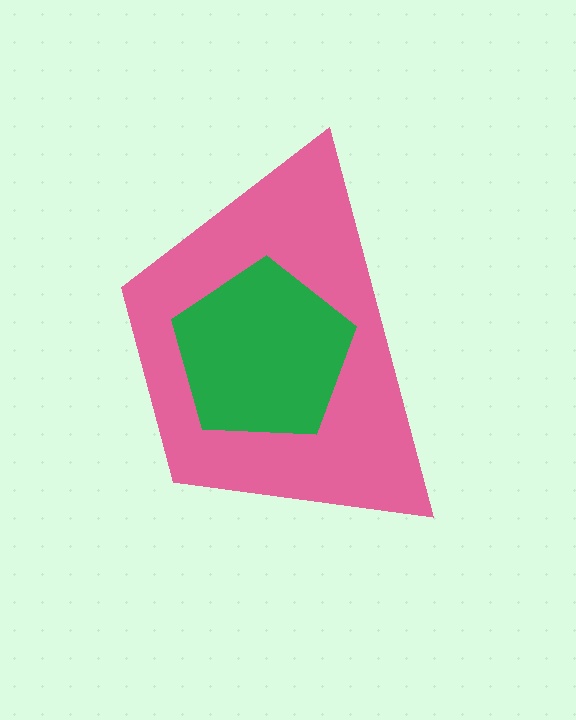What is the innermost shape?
The green pentagon.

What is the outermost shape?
The pink trapezoid.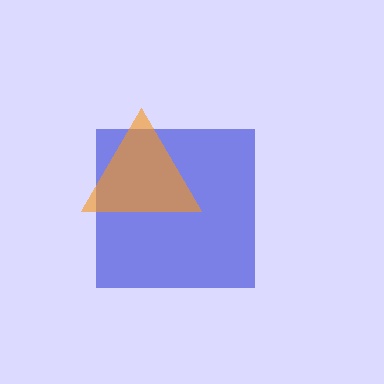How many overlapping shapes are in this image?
There are 2 overlapping shapes in the image.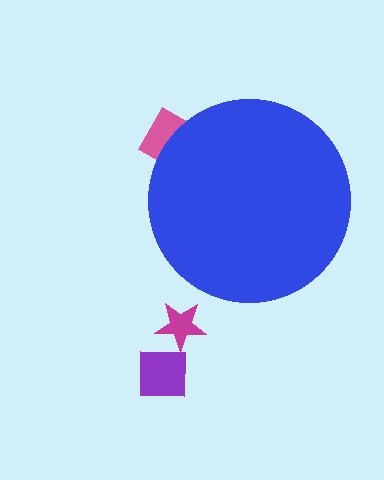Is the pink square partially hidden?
Yes, the pink square is partially hidden behind the blue circle.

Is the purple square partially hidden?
No, the purple square is fully visible.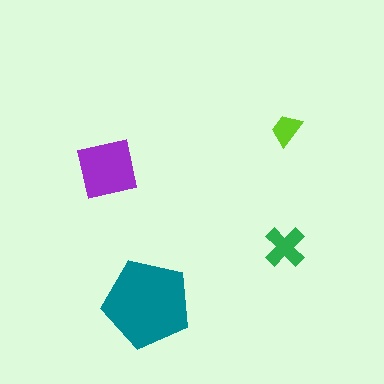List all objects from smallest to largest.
The lime trapezoid, the green cross, the purple square, the teal pentagon.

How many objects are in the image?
There are 4 objects in the image.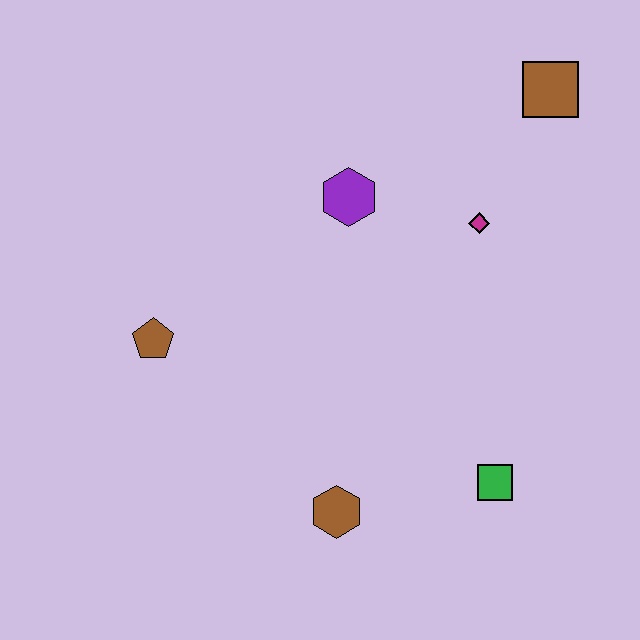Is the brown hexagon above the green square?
No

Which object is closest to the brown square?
The magenta diamond is closest to the brown square.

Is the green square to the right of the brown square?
No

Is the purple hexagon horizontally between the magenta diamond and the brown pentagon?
Yes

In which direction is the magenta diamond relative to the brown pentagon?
The magenta diamond is to the right of the brown pentagon.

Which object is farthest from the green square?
The brown square is farthest from the green square.